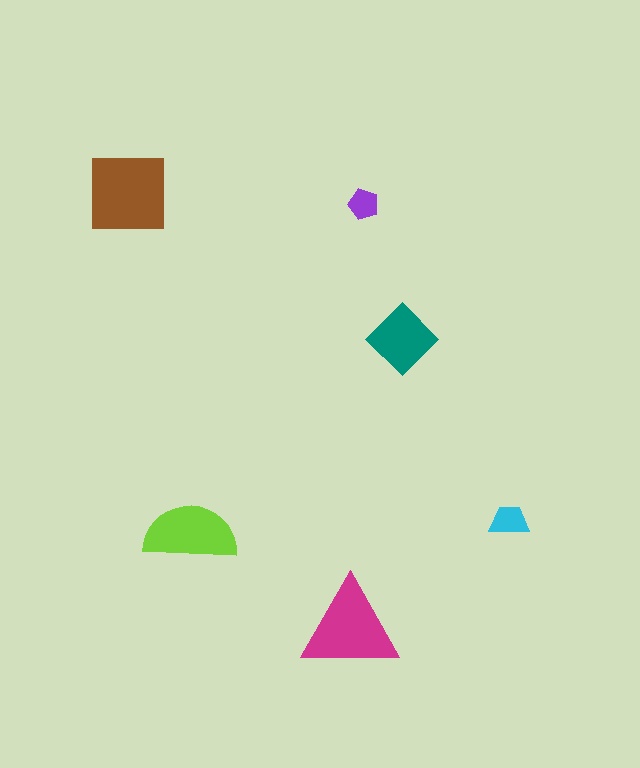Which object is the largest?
The brown square.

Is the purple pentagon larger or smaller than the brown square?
Smaller.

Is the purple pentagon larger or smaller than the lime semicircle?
Smaller.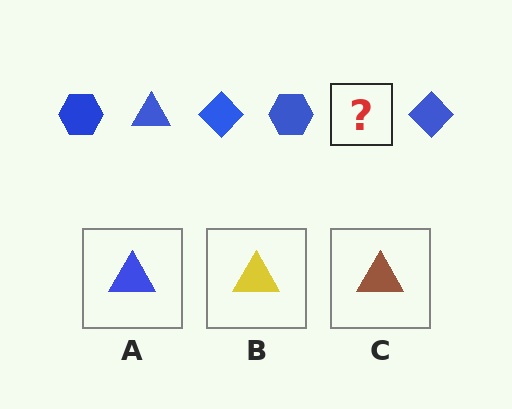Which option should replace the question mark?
Option A.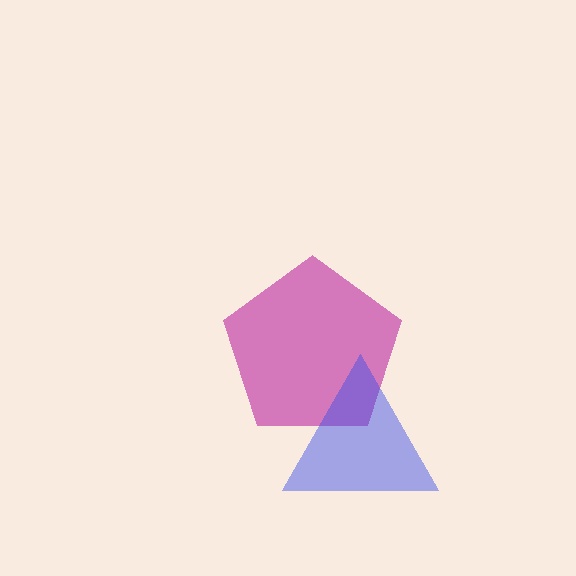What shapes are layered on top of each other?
The layered shapes are: a magenta pentagon, a blue triangle.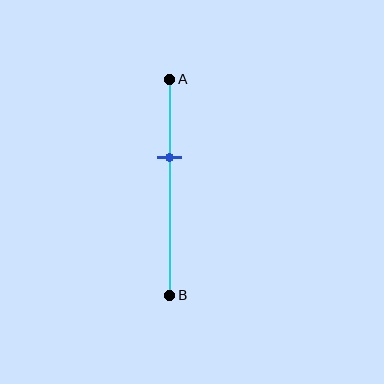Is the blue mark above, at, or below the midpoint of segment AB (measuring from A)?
The blue mark is above the midpoint of segment AB.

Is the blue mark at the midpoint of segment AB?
No, the mark is at about 35% from A, not at the 50% midpoint.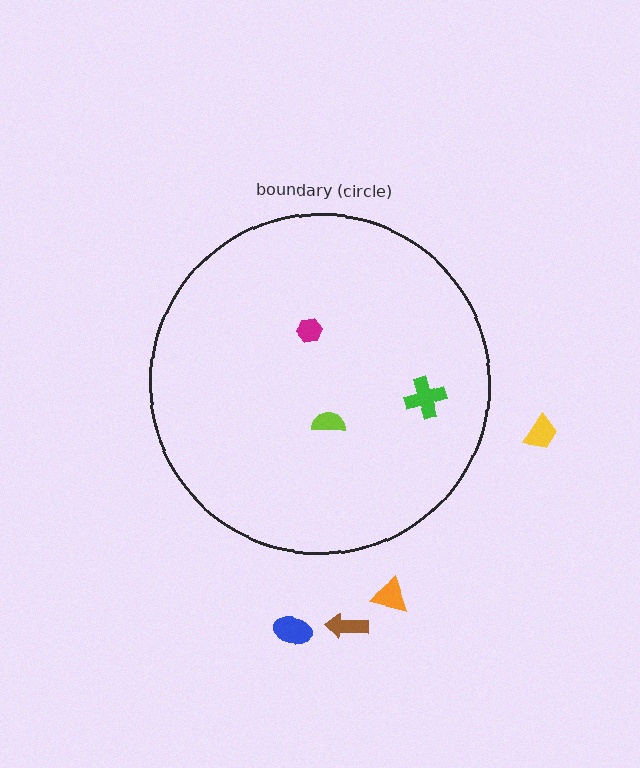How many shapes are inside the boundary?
3 inside, 4 outside.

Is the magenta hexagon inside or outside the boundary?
Inside.